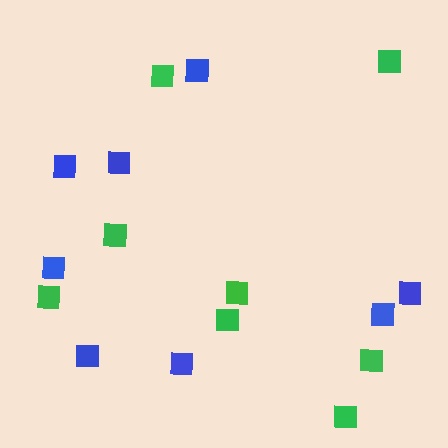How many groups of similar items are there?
There are 2 groups: one group of blue squares (8) and one group of green squares (8).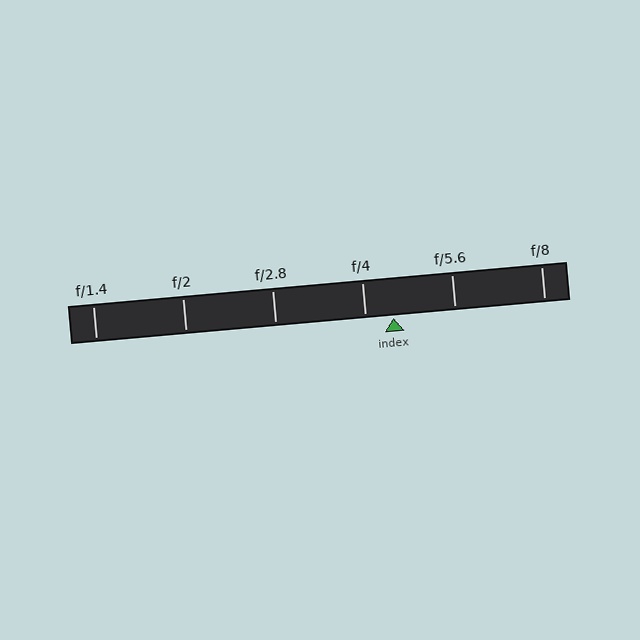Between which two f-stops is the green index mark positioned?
The index mark is between f/4 and f/5.6.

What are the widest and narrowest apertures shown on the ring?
The widest aperture shown is f/1.4 and the narrowest is f/8.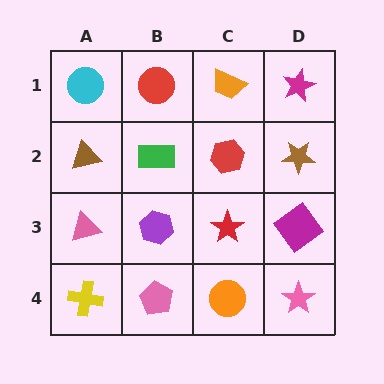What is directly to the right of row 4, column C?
A pink star.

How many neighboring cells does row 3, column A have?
3.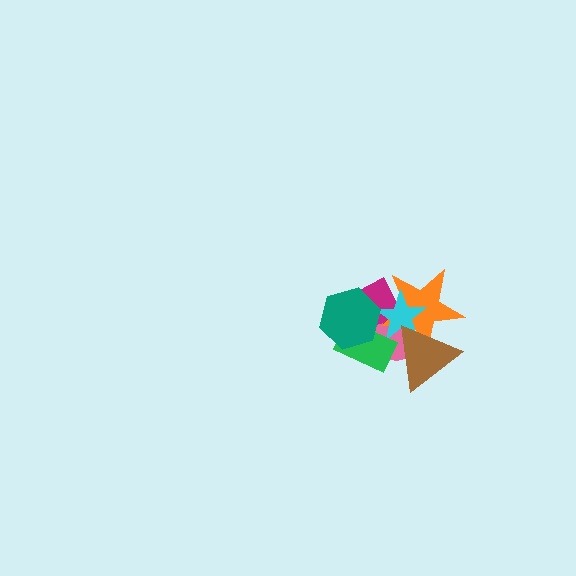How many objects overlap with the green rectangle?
4 objects overlap with the green rectangle.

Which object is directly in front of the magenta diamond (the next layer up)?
The pink ellipse is directly in front of the magenta diamond.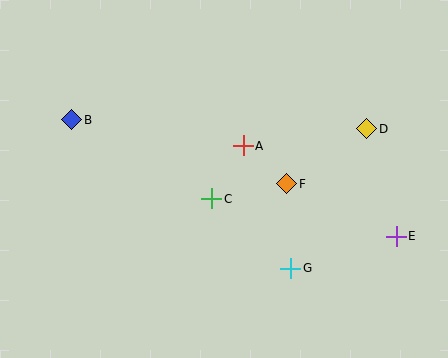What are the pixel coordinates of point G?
Point G is at (291, 268).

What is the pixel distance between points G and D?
The distance between G and D is 159 pixels.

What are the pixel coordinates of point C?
Point C is at (212, 199).